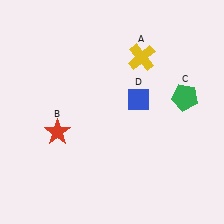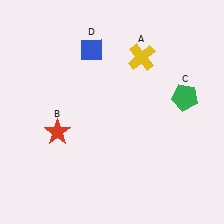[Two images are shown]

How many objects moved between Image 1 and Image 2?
1 object moved between the two images.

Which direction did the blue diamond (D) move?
The blue diamond (D) moved up.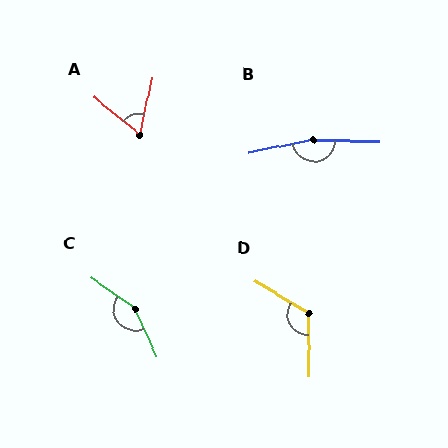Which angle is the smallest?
A, at approximately 63 degrees.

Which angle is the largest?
B, at approximately 167 degrees.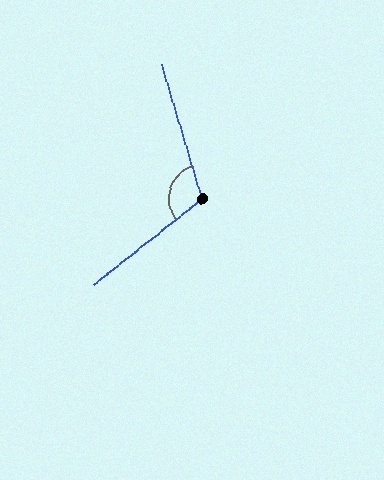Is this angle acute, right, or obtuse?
It is obtuse.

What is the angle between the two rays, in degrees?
Approximately 111 degrees.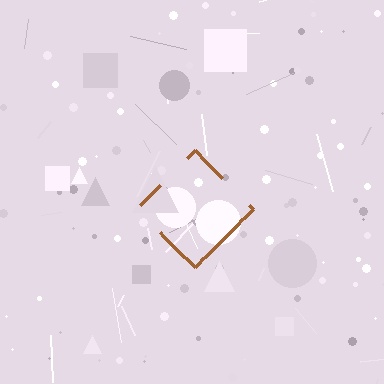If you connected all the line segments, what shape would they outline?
They would outline a diamond.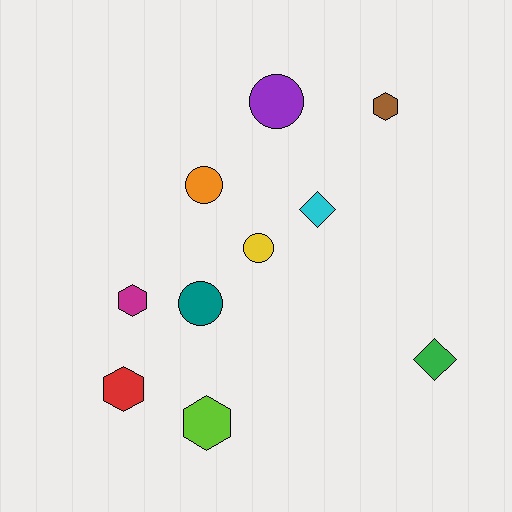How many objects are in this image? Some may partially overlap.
There are 10 objects.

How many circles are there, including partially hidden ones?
There are 4 circles.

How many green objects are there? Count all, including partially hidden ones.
There is 1 green object.